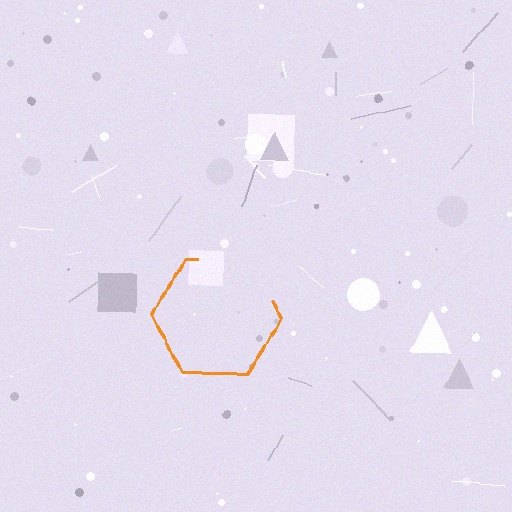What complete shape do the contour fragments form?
The contour fragments form a hexagon.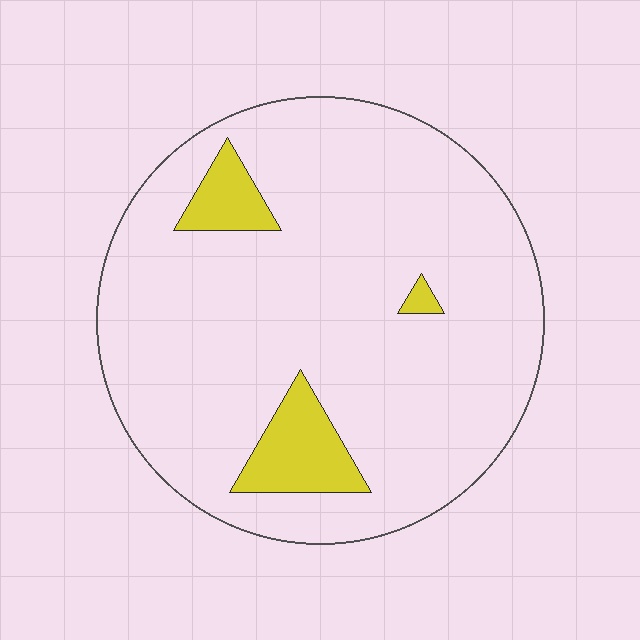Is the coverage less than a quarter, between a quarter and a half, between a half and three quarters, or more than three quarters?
Less than a quarter.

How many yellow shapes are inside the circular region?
3.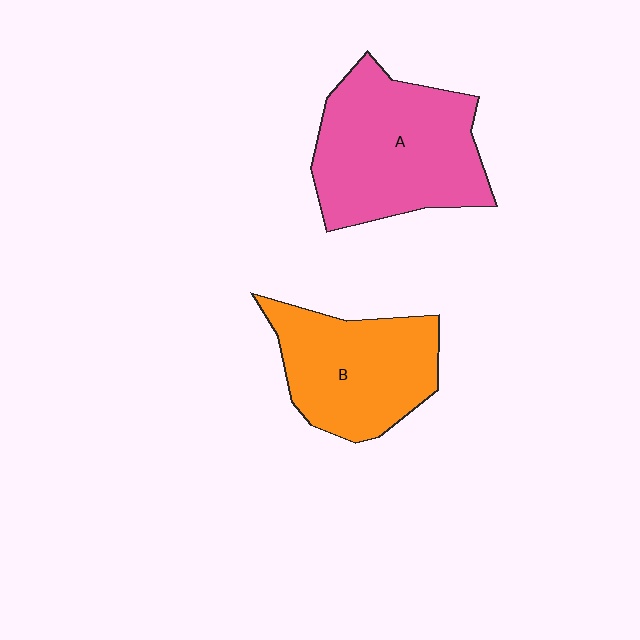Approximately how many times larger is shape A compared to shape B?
Approximately 1.3 times.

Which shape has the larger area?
Shape A (pink).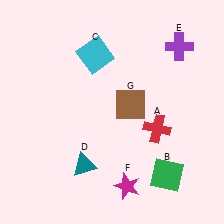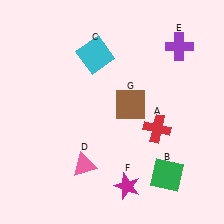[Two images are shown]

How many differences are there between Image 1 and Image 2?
There is 1 difference between the two images.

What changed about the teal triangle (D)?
In Image 1, D is teal. In Image 2, it changed to pink.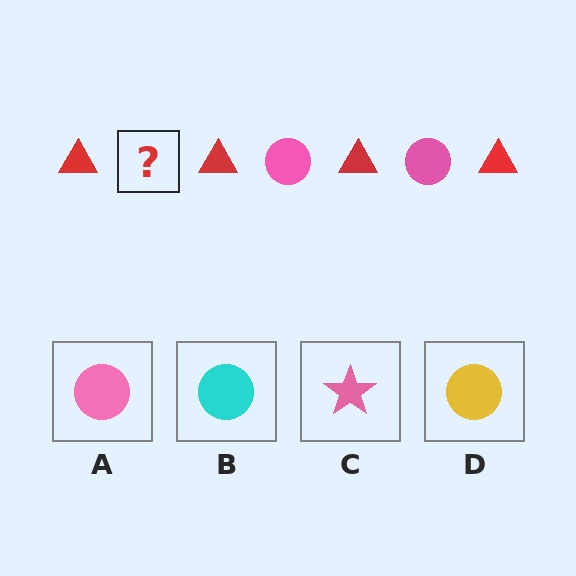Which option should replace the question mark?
Option A.